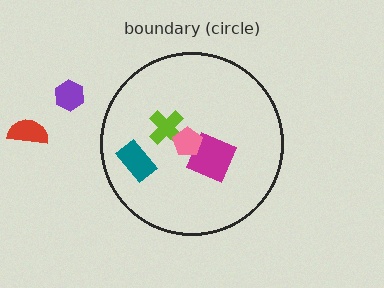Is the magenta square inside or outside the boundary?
Inside.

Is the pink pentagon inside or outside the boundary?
Inside.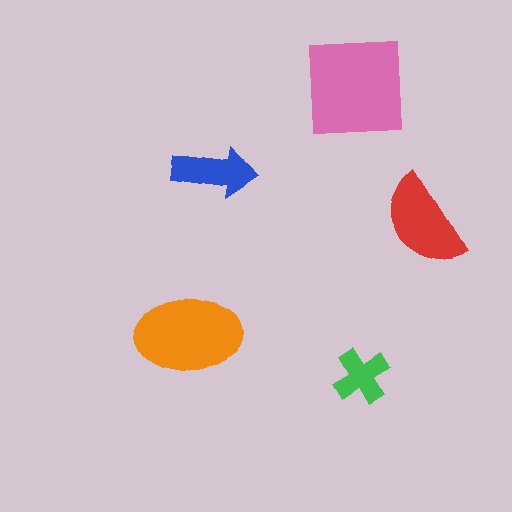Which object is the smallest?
The green cross.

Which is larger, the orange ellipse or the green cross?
The orange ellipse.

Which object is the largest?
The pink square.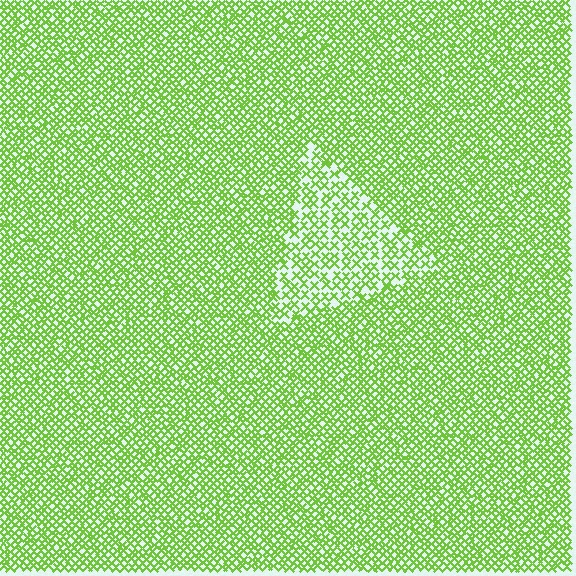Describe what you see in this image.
The image contains small lime elements arranged at two different densities. A triangle-shaped region is visible where the elements are less densely packed than the surrounding area.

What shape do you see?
I see a triangle.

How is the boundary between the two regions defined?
The boundary is defined by a change in element density (approximately 1.8x ratio). All elements are the same color, size, and shape.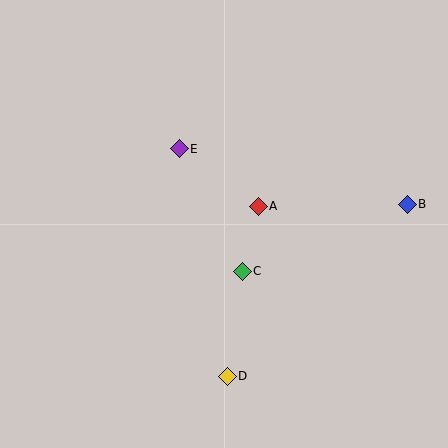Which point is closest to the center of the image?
Point A at (258, 206) is closest to the center.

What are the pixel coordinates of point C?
Point C is at (242, 271).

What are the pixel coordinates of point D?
Point D is at (227, 376).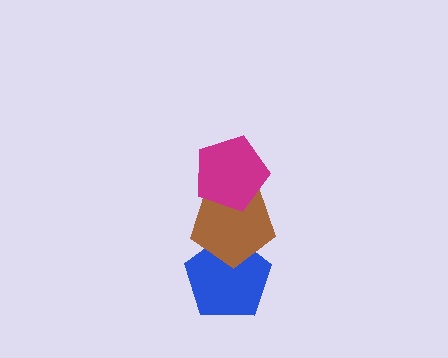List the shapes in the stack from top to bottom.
From top to bottom: the magenta pentagon, the brown pentagon, the blue pentagon.